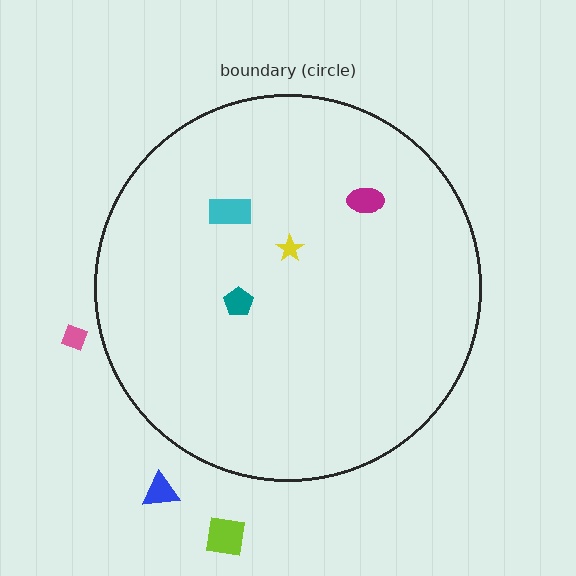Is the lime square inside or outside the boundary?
Outside.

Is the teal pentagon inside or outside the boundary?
Inside.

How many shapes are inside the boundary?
4 inside, 3 outside.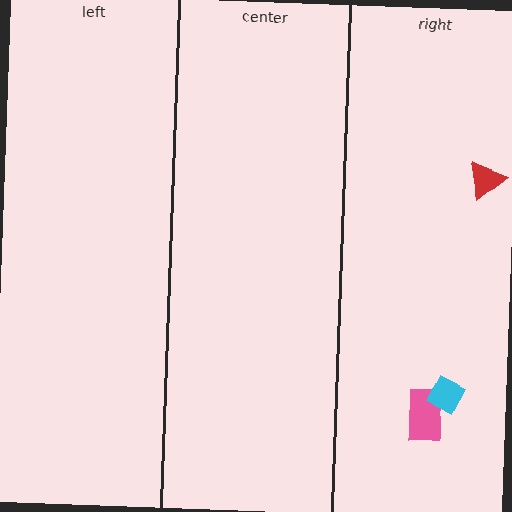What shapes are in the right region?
The pink rectangle, the red triangle, the cyan diamond.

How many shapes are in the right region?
3.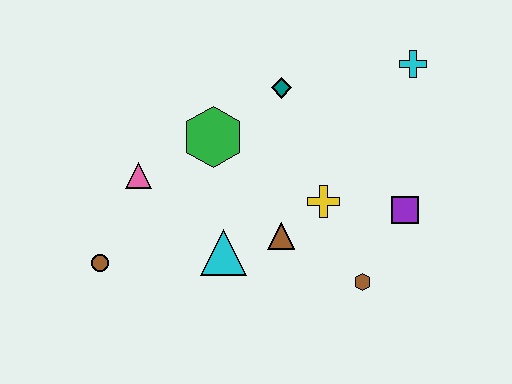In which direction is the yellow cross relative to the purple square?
The yellow cross is to the left of the purple square.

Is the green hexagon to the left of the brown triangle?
Yes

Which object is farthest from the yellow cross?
The brown circle is farthest from the yellow cross.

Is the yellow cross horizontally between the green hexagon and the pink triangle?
No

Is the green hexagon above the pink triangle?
Yes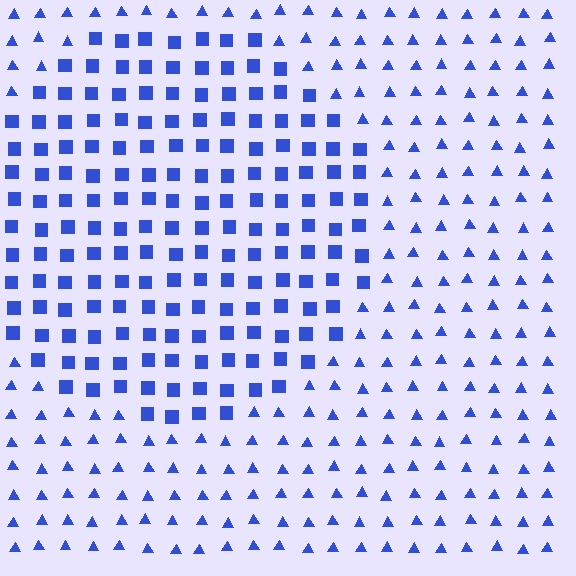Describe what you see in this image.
The image is filled with small blue elements arranged in a uniform grid. A circle-shaped region contains squares, while the surrounding area contains triangles. The boundary is defined purely by the change in element shape.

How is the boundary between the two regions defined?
The boundary is defined by a change in element shape: squares inside vs. triangles outside. All elements share the same color and spacing.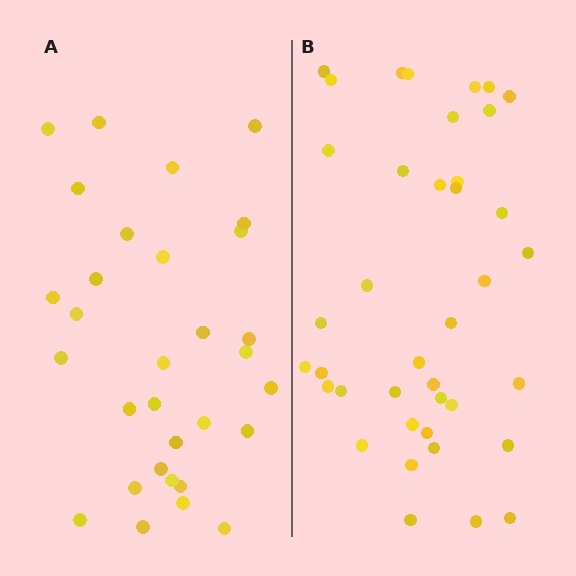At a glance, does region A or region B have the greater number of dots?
Region B (the right region) has more dots.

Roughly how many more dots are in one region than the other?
Region B has roughly 8 or so more dots than region A.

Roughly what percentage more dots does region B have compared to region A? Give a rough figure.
About 25% more.